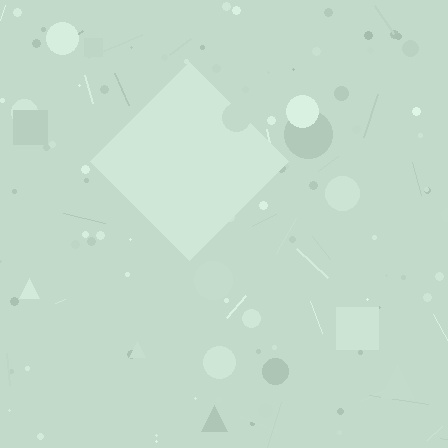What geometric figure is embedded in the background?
A diamond is embedded in the background.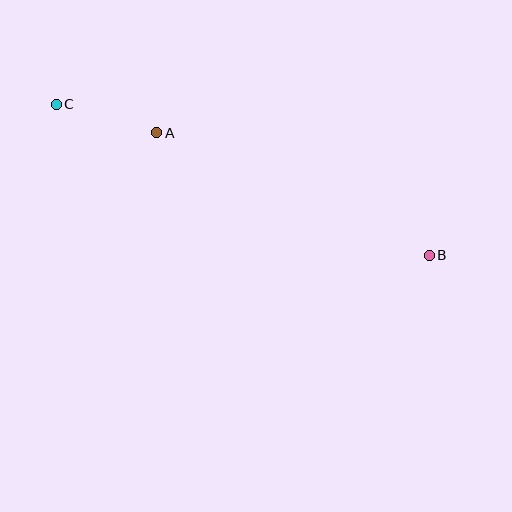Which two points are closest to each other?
Points A and C are closest to each other.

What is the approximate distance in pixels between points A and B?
The distance between A and B is approximately 299 pixels.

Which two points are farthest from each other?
Points B and C are farthest from each other.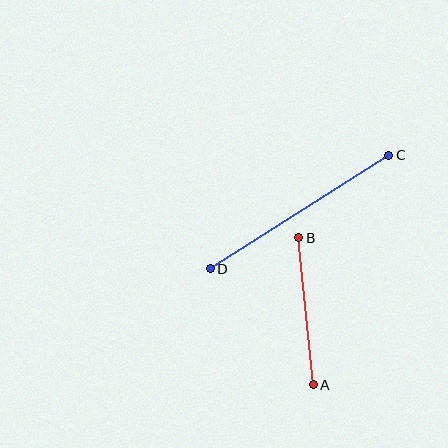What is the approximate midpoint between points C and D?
The midpoint is at approximately (299, 212) pixels.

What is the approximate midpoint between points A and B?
The midpoint is at approximately (306, 311) pixels.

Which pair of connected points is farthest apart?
Points C and D are farthest apart.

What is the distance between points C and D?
The distance is approximately 212 pixels.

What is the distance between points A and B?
The distance is approximately 148 pixels.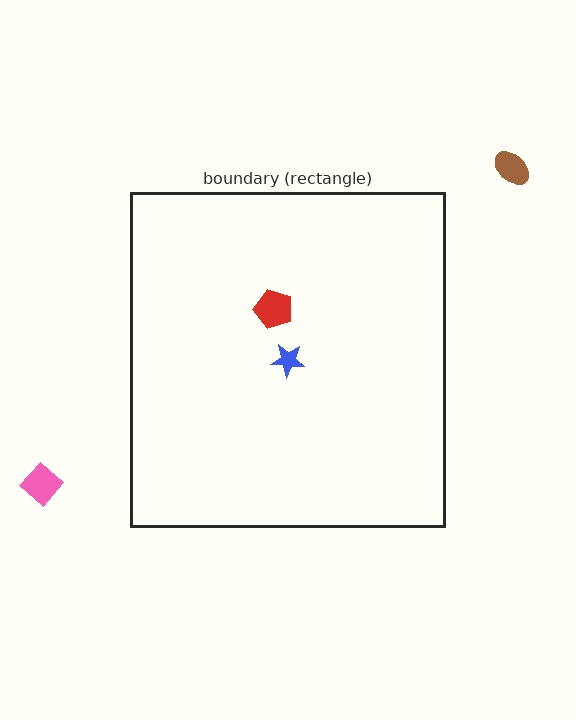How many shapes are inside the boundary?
2 inside, 2 outside.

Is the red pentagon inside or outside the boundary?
Inside.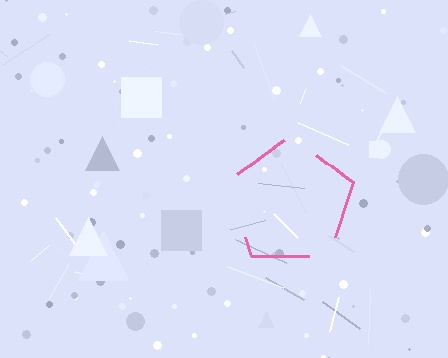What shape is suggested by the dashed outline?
The dashed outline suggests a pentagon.